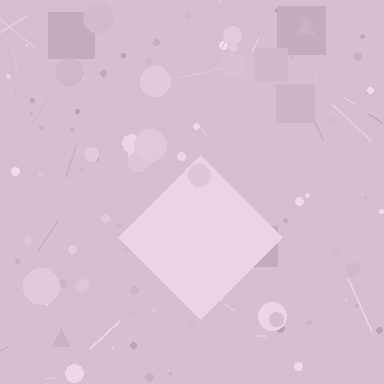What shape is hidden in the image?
A diamond is hidden in the image.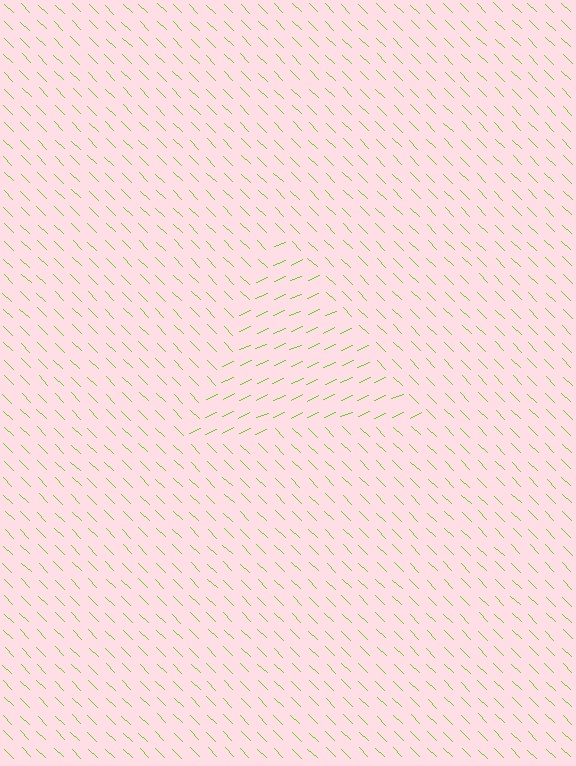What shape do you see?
I see a triangle.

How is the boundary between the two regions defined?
The boundary is defined purely by a change in line orientation (approximately 68 degrees difference). All lines are the same color and thickness.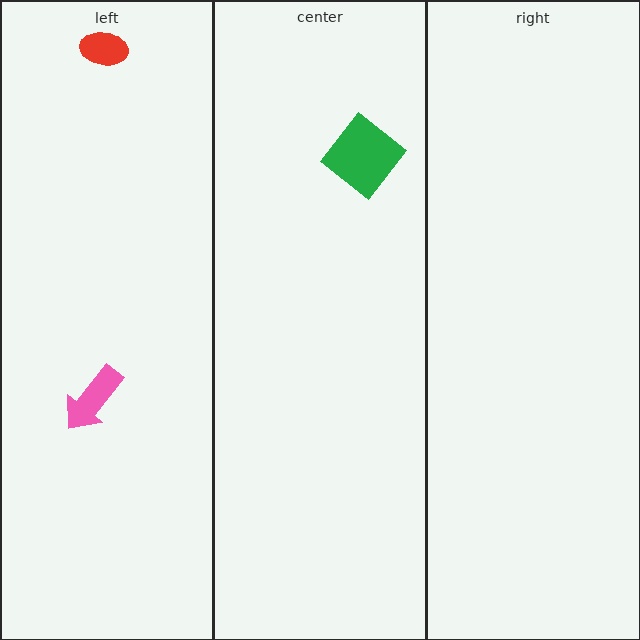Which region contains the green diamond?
The center region.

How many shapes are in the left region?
2.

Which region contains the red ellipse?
The left region.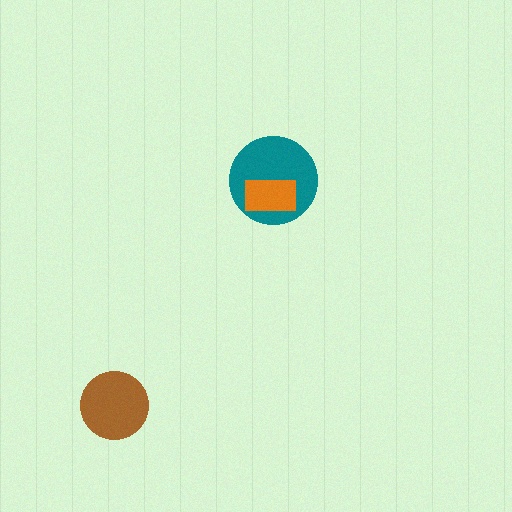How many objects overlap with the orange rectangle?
1 object overlaps with the orange rectangle.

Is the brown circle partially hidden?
No, no other shape covers it.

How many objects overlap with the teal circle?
1 object overlaps with the teal circle.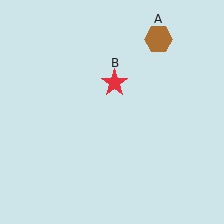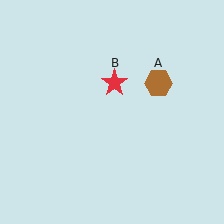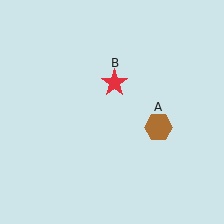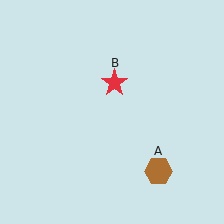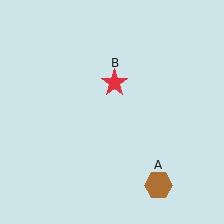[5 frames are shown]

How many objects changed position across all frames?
1 object changed position: brown hexagon (object A).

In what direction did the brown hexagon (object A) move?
The brown hexagon (object A) moved down.